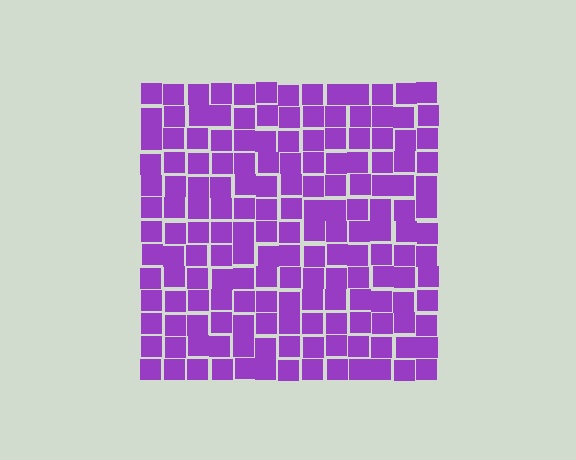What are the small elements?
The small elements are squares.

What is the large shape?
The large shape is a square.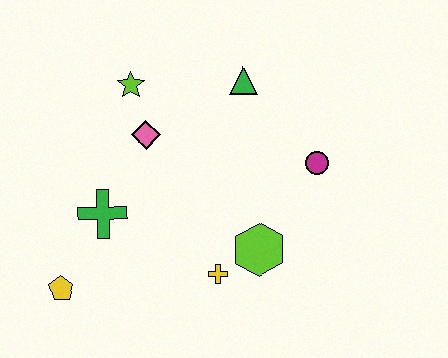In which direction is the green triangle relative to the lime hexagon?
The green triangle is above the lime hexagon.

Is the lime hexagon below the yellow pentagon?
No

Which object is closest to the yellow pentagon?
The green cross is closest to the yellow pentagon.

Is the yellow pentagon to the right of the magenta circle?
No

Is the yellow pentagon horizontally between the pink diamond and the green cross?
No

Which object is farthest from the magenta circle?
The yellow pentagon is farthest from the magenta circle.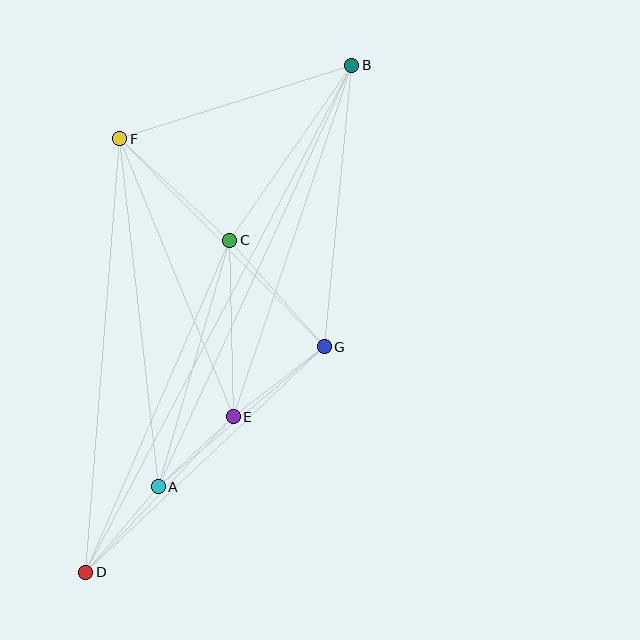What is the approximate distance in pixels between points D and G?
The distance between D and G is approximately 328 pixels.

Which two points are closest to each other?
Points A and E are closest to each other.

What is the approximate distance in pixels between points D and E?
The distance between D and E is approximately 214 pixels.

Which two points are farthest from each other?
Points B and D are farthest from each other.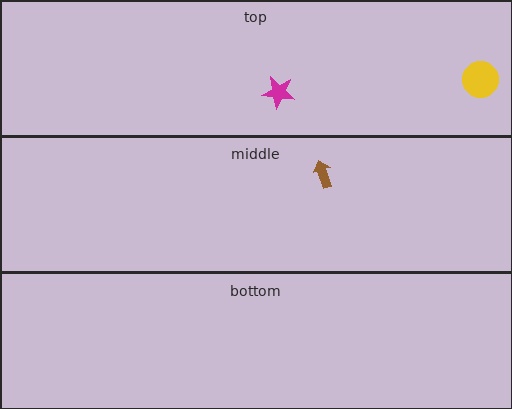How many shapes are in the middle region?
1.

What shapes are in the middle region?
The brown arrow.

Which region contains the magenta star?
The top region.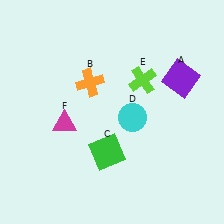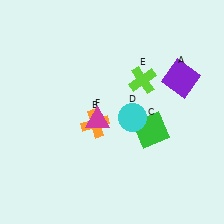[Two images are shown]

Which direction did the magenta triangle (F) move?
The magenta triangle (F) moved right.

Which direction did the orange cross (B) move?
The orange cross (B) moved down.